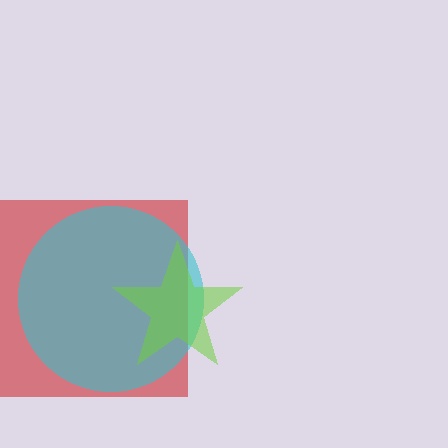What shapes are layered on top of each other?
The layered shapes are: a red square, a cyan circle, a lime star.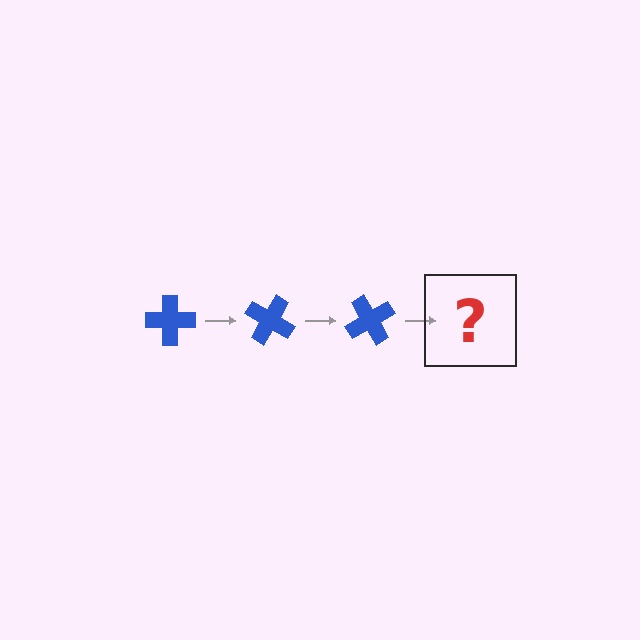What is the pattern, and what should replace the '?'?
The pattern is that the cross rotates 30 degrees each step. The '?' should be a blue cross rotated 90 degrees.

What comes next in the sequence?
The next element should be a blue cross rotated 90 degrees.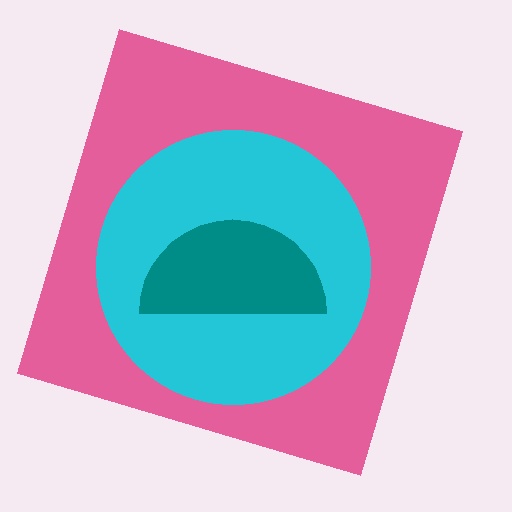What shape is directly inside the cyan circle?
The teal semicircle.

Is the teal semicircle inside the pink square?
Yes.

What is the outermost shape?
The pink square.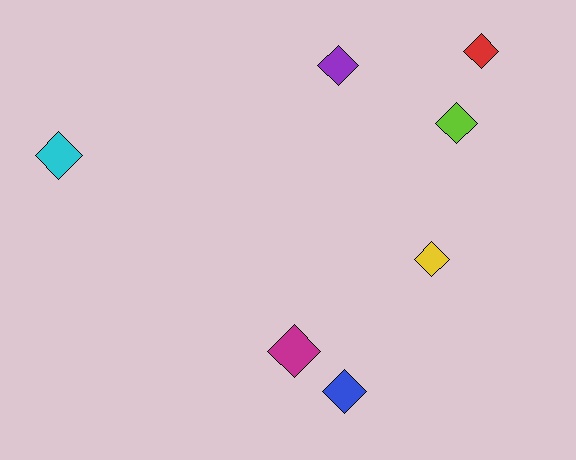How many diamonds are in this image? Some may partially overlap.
There are 7 diamonds.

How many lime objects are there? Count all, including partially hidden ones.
There is 1 lime object.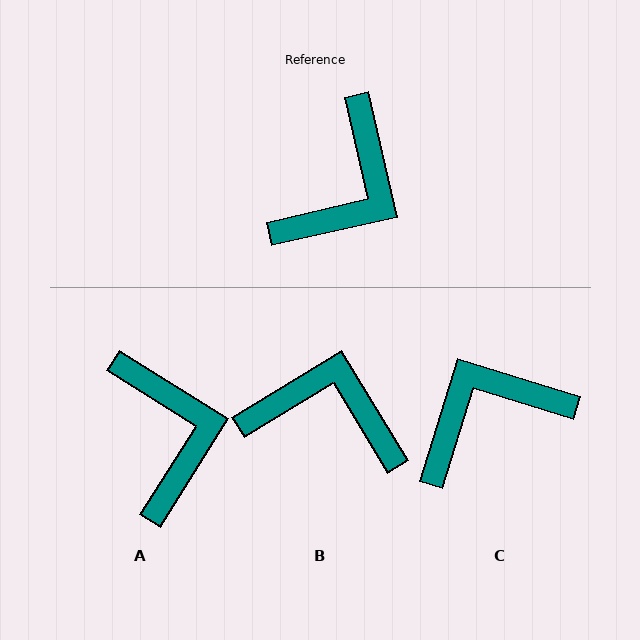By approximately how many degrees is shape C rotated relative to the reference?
Approximately 150 degrees counter-clockwise.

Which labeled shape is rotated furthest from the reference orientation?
C, about 150 degrees away.